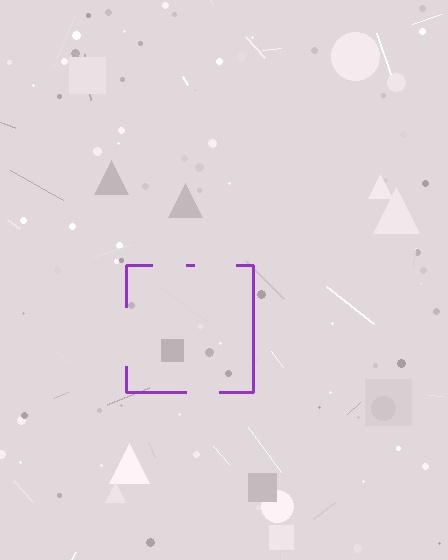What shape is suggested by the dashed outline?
The dashed outline suggests a square.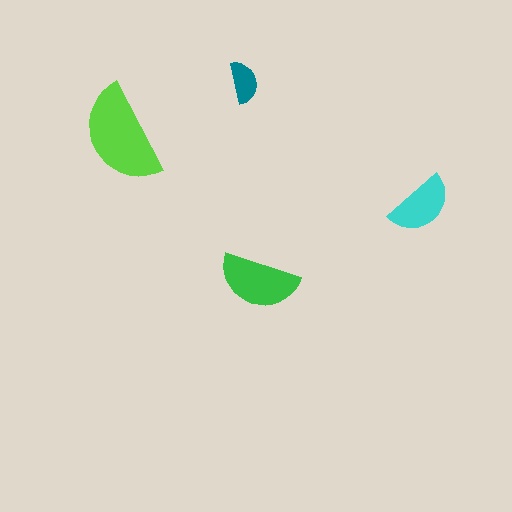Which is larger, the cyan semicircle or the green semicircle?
The green one.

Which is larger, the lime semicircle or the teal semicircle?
The lime one.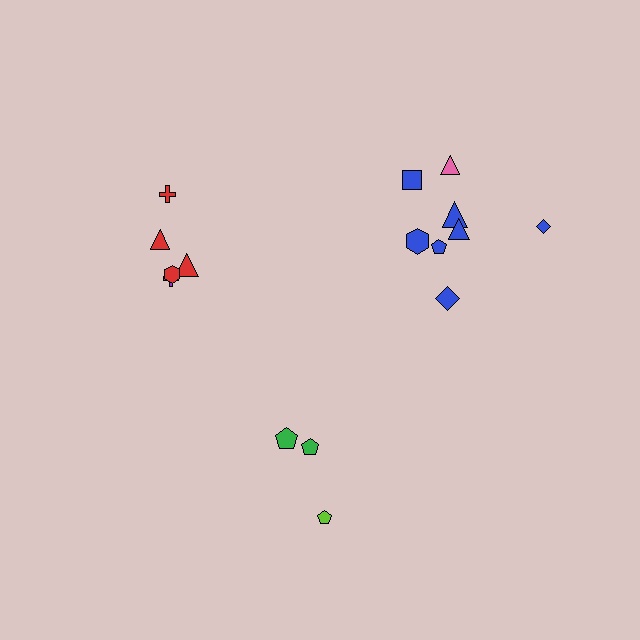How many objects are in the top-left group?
There are 5 objects.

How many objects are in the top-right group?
There are 8 objects.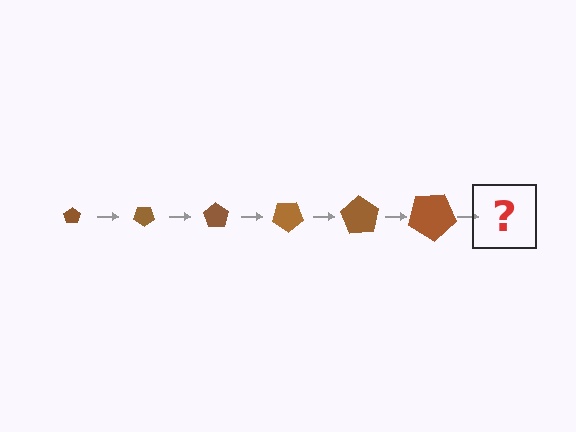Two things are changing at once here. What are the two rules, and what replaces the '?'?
The two rules are that the pentagon grows larger each step and it rotates 35 degrees each step. The '?' should be a pentagon, larger than the previous one and rotated 210 degrees from the start.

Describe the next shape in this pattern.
It should be a pentagon, larger than the previous one and rotated 210 degrees from the start.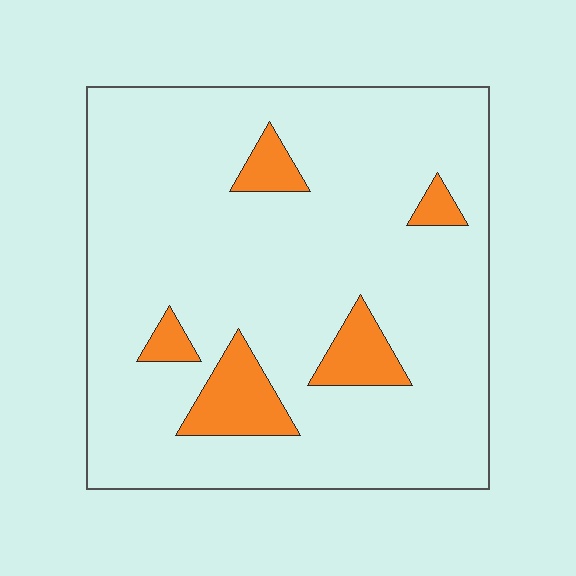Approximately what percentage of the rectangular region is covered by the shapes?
Approximately 10%.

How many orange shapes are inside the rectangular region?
5.